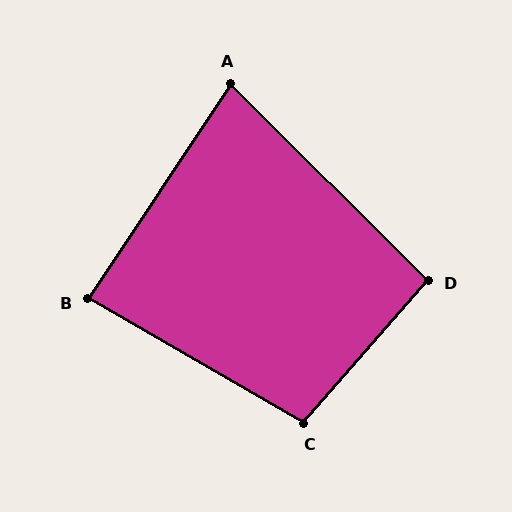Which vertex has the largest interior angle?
C, at approximately 101 degrees.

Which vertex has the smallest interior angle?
A, at approximately 79 degrees.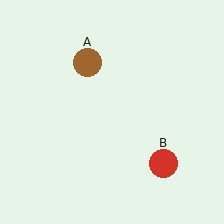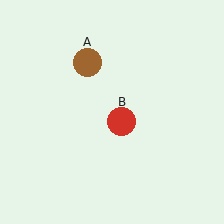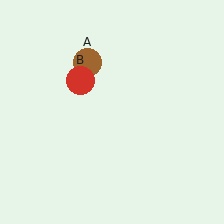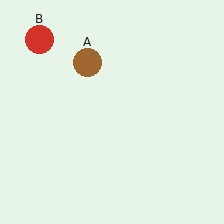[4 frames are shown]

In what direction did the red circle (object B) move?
The red circle (object B) moved up and to the left.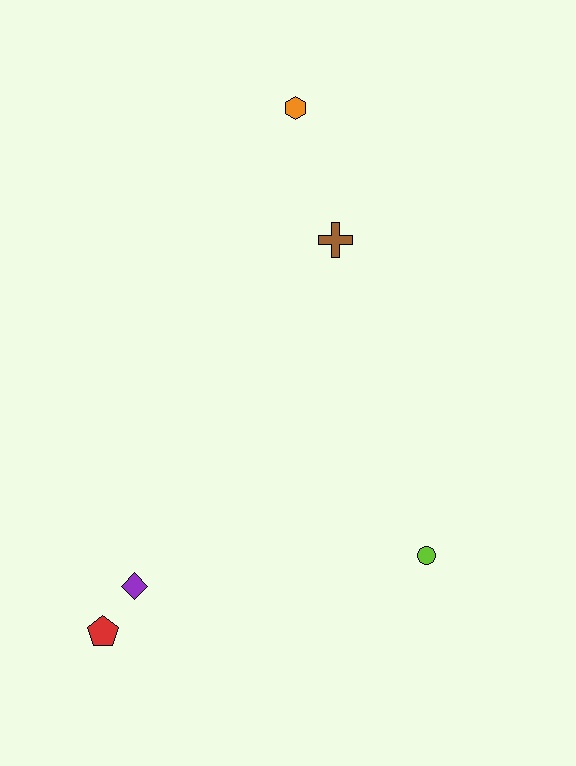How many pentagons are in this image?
There is 1 pentagon.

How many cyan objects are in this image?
There are no cyan objects.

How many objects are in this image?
There are 5 objects.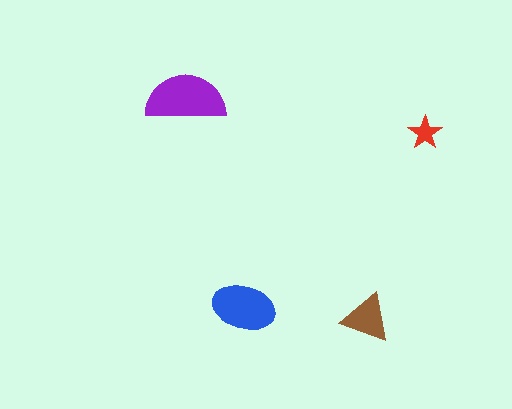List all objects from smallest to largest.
The red star, the brown triangle, the blue ellipse, the purple semicircle.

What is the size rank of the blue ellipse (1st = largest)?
2nd.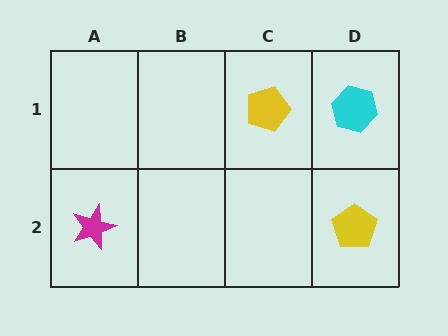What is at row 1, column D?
A cyan hexagon.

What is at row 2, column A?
A magenta star.